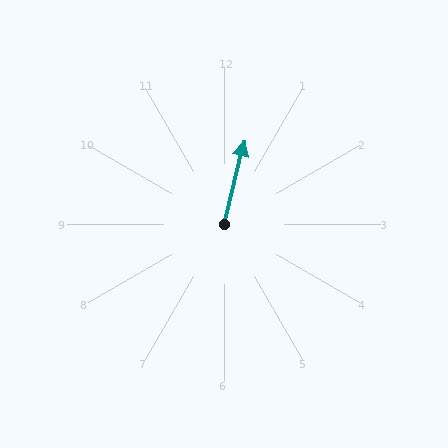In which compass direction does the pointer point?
North.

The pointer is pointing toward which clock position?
Roughly 12 o'clock.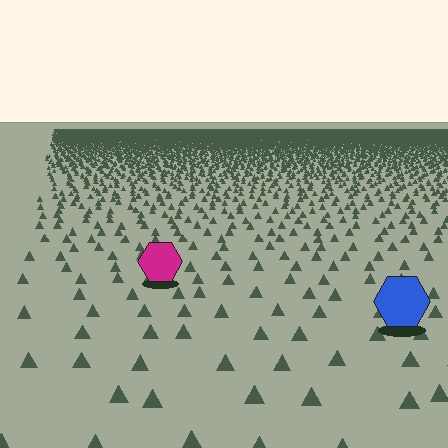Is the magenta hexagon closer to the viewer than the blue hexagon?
No. The blue hexagon is closer — you can tell from the texture gradient: the ground texture is coarser near it.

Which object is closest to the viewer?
The blue hexagon is closest. The texture marks near it are larger and more spread out.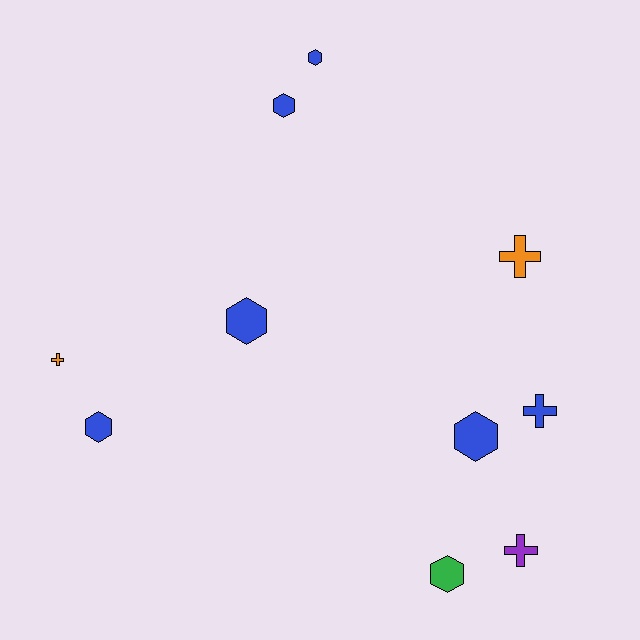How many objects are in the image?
There are 10 objects.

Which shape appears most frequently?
Hexagon, with 6 objects.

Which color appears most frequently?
Blue, with 6 objects.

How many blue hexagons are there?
There are 5 blue hexagons.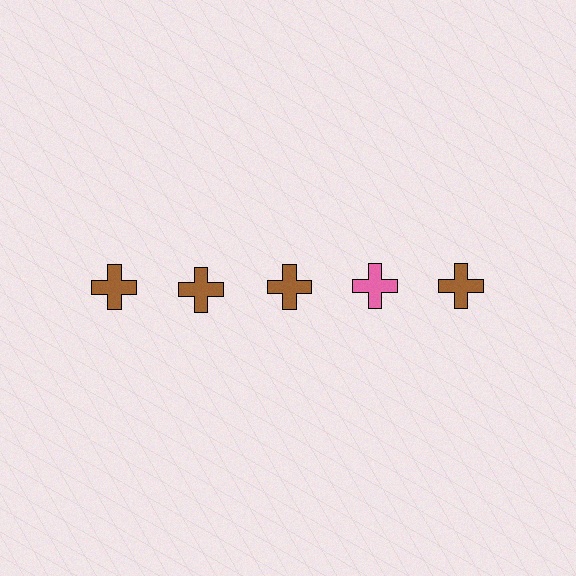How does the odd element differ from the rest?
It has a different color: pink instead of brown.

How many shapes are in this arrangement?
There are 5 shapes arranged in a grid pattern.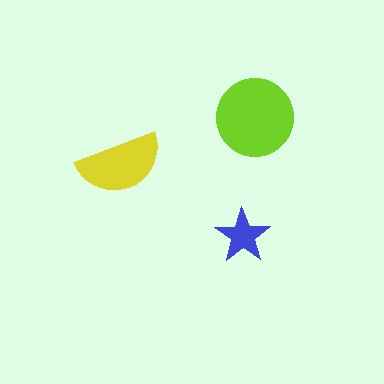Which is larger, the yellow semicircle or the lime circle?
The lime circle.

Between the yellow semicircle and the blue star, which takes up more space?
The yellow semicircle.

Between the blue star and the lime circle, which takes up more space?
The lime circle.